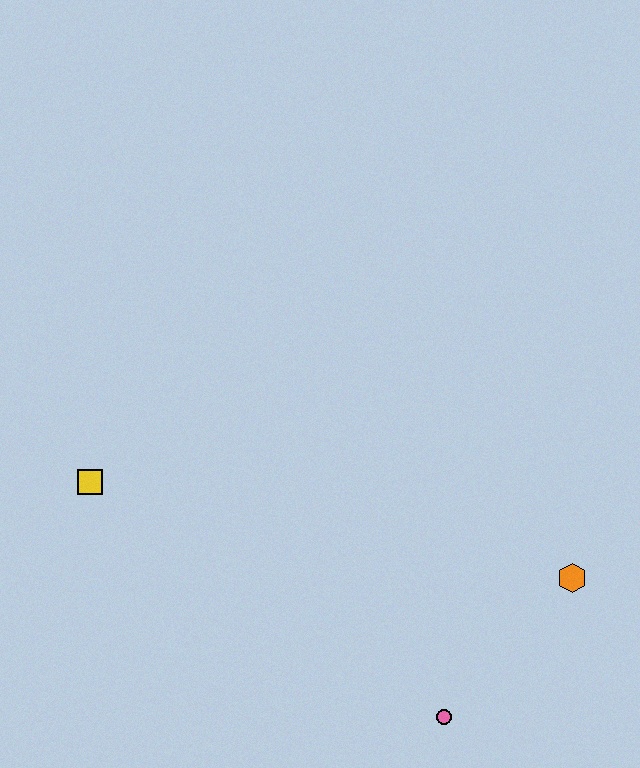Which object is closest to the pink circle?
The orange hexagon is closest to the pink circle.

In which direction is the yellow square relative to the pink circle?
The yellow square is to the left of the pink circle.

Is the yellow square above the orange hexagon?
Yes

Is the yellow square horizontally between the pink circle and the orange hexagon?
No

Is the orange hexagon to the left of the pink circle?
No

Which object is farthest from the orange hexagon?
The yellow square is farthest from the orange hexagon.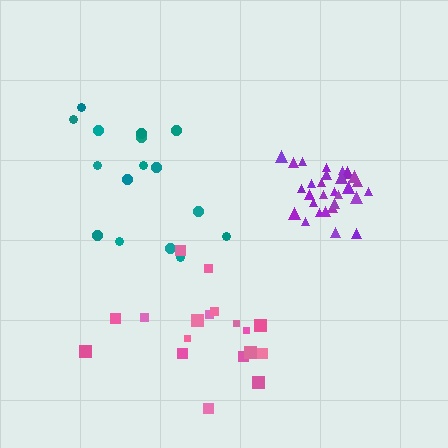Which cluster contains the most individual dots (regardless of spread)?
Purple (29).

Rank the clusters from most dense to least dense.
purple, pink, teal.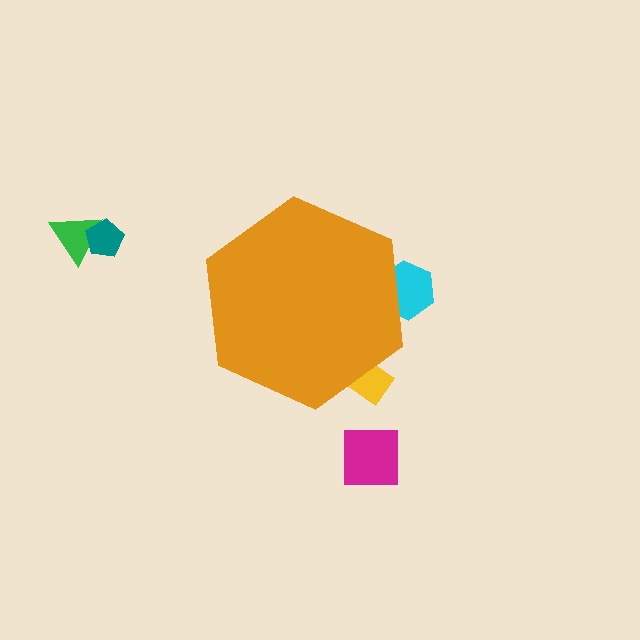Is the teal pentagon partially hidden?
No, the teal pentagon is fully visible.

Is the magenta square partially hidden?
No, the magenta square is fully visible.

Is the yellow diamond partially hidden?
Yes, the yellow diamond is partially hidden behind the orange hexagon.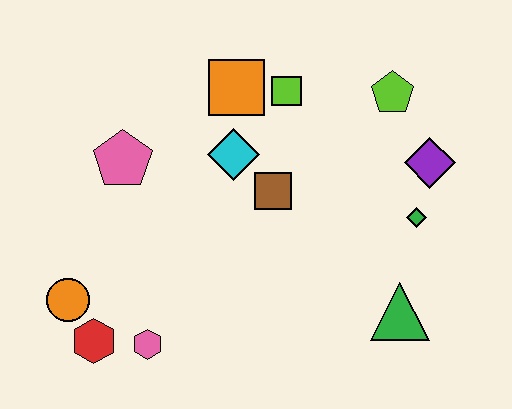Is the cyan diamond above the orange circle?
Yes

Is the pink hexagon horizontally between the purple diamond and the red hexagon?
Yes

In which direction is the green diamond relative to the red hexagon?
The green diamond is to the right of the red hexagon.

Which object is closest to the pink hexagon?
The red hexagon is closest to the pink hexagon.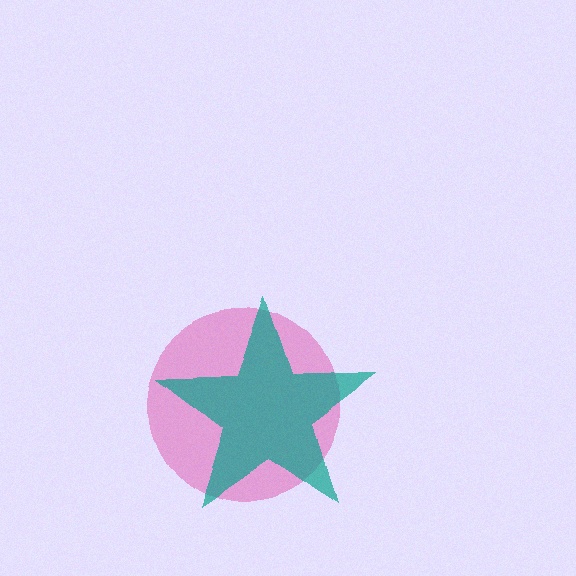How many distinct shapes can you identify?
There are 2 distinct shapes: a pink circle, a teal star.